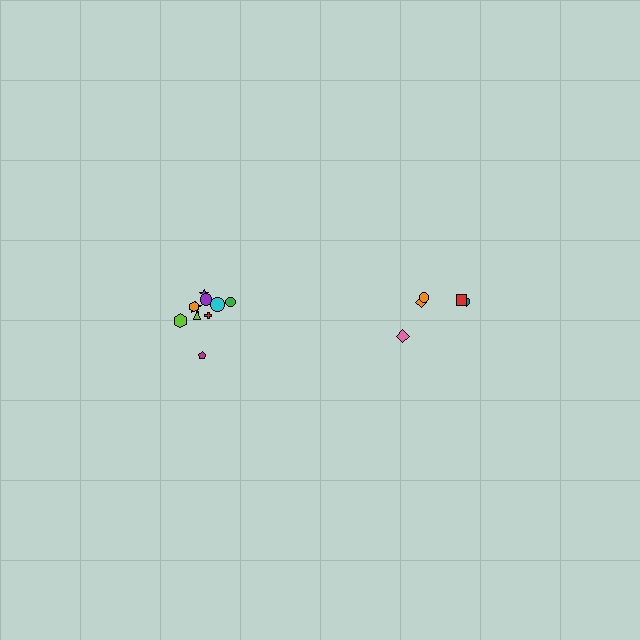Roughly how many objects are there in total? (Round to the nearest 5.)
Roughly 15 objects in total.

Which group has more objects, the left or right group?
The left group.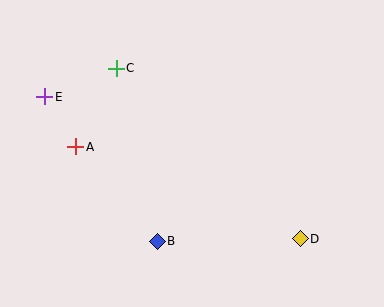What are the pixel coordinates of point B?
Point B is at (157, 241).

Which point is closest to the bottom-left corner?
Point B is closest to the bottom-left corner.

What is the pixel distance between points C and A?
The distance between C and A is 88 pixels.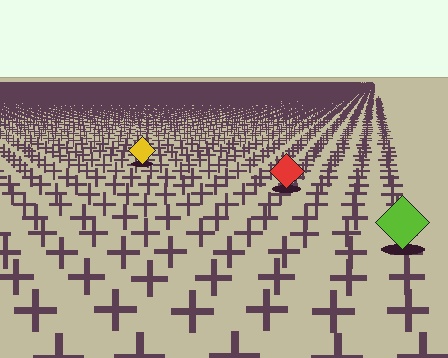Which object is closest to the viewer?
The lime diamond is closest. The texture marks near it are larger and more spread out.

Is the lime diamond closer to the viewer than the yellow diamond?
Yes. The lime diamond is closer — you can tell from the texture gradient: the ground texture is coarser near it.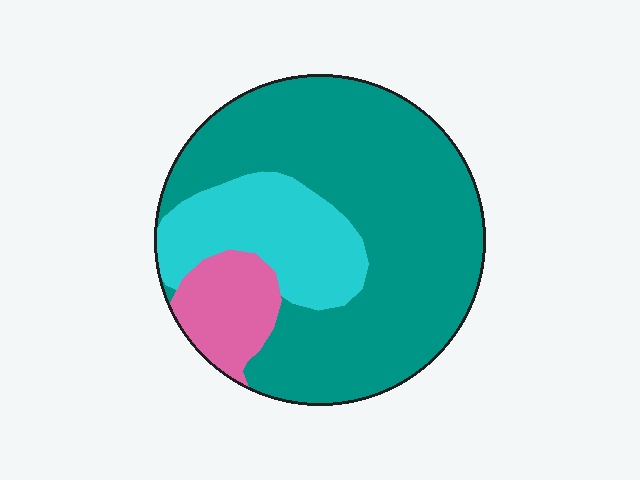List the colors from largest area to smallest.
From largest to smallest: teal, cyan, pink.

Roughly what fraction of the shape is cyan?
Cyan covers roughly 20% of the shape.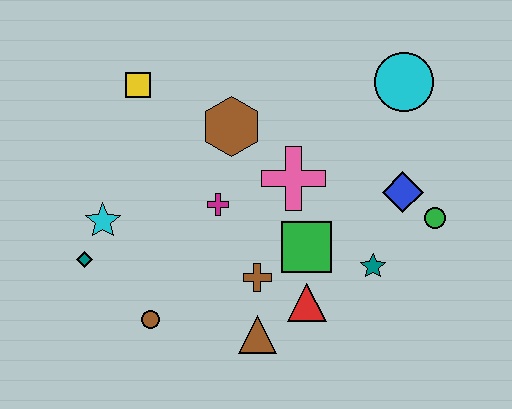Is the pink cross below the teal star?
No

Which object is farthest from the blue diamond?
The teal diamond is farthest from the blue diamond.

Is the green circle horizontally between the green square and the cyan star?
No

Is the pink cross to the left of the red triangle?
Yes